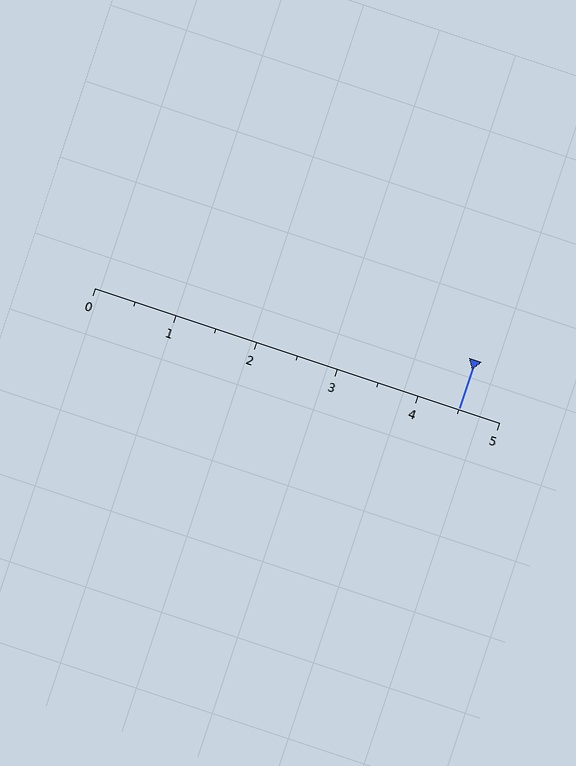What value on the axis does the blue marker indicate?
The marker indicates approximately 4.5.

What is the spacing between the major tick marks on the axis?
The major ticks are spaced 1 apart.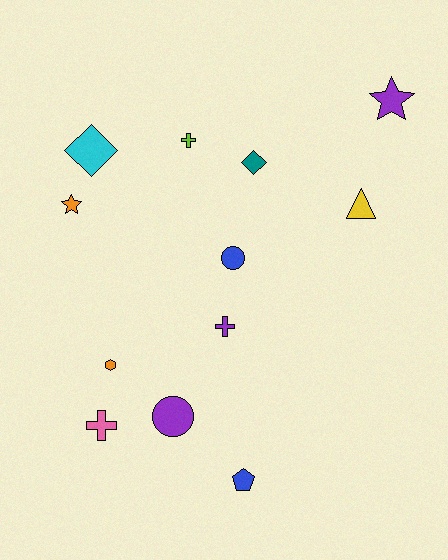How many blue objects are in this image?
There are 2 blue objects.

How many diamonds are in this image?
There are 2 diamonds.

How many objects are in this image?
There are 12 objects.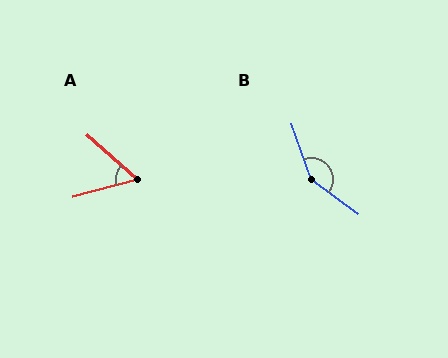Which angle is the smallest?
A, at approximately 57 degrees.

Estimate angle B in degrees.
Approximately 146 degrees.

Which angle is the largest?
B, at approximately 146 degrees.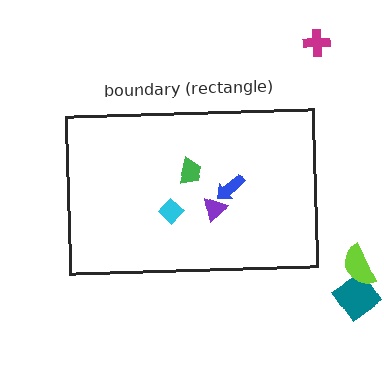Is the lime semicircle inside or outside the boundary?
Outside.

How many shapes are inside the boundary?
4 inside, 3 outside.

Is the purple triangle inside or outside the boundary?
Inside.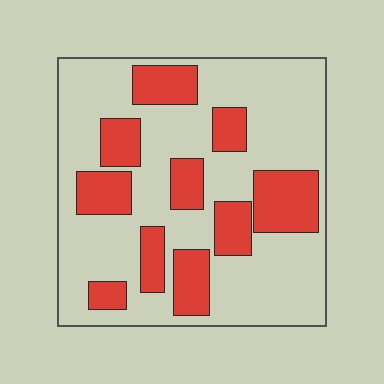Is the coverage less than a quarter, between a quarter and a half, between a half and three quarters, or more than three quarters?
Between a quarter and a half.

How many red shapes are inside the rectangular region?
10.